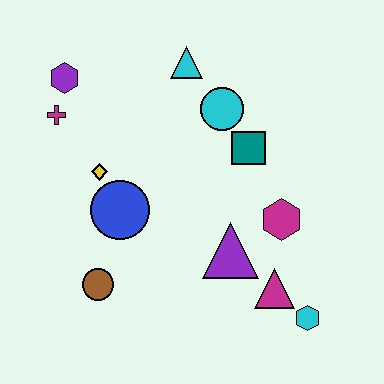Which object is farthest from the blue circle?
The cyan hexagon is farthest from the blue circle.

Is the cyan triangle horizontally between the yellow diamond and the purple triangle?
Yes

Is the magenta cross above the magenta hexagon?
Yes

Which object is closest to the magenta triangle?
The cyan hexagon is closest to the magenta triangle.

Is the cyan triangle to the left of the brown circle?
No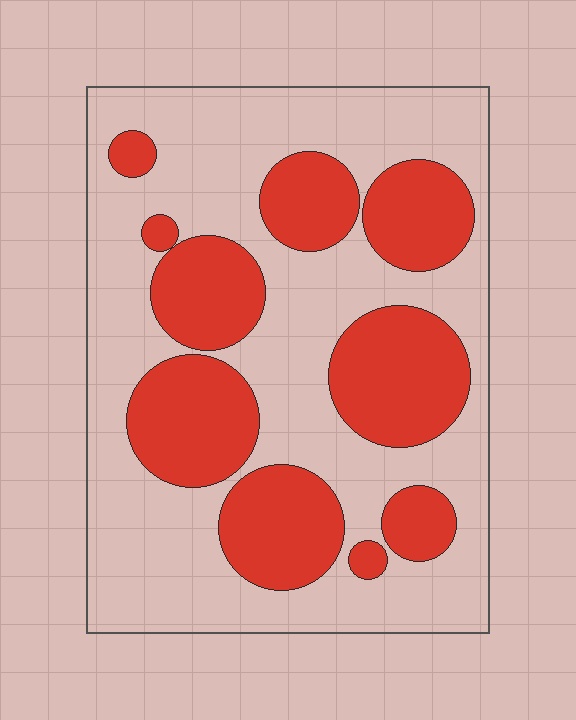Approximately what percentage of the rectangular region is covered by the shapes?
Approximately 35%.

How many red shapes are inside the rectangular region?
10.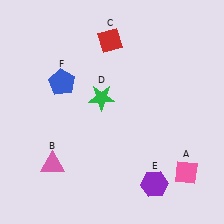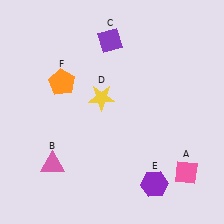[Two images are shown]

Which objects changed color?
C changed from red to purple. D changed from green to yellow. F changed from blue to orange.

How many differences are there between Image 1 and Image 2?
There are 3 differences between the two images.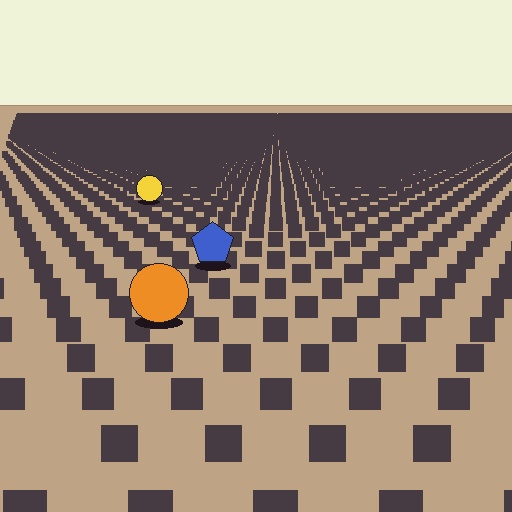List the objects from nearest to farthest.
From nearest to farthest: the orange circle, the blue pentagon, the yellow circle.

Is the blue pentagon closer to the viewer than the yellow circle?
Yes. The blue pentagon is closer — you can tell from the texture gradient: the ground texture is coarser near it.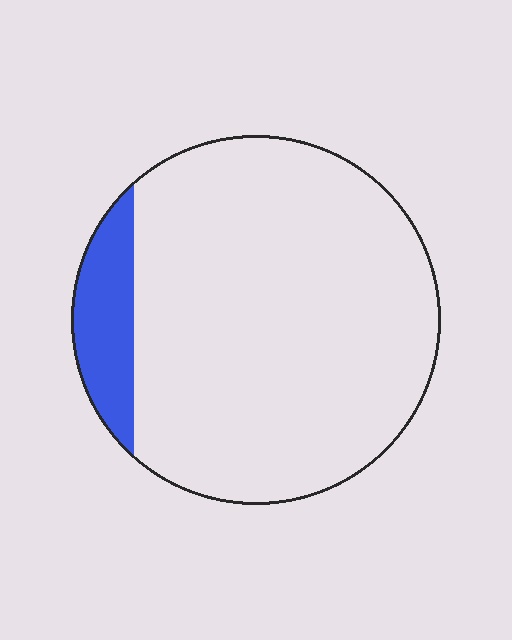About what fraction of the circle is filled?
About one eighth (1/8).